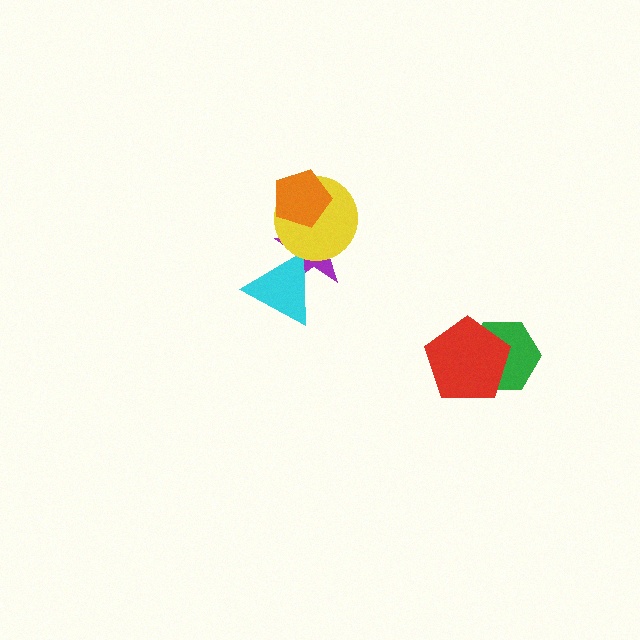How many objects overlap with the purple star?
3 objects overlap with the purple star.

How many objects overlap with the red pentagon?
1 object overlaps with the red pentagon.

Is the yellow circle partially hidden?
Yes, it is partially covered by another shape.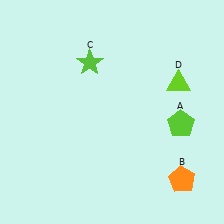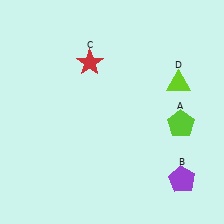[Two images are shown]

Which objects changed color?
B changed from orange to purple. C changed from lime to red.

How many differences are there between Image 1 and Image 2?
There are 2 differences between the two images.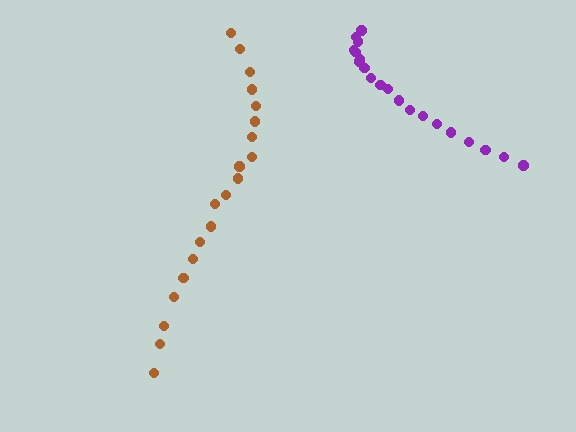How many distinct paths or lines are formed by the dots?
There are 2 distinct paths.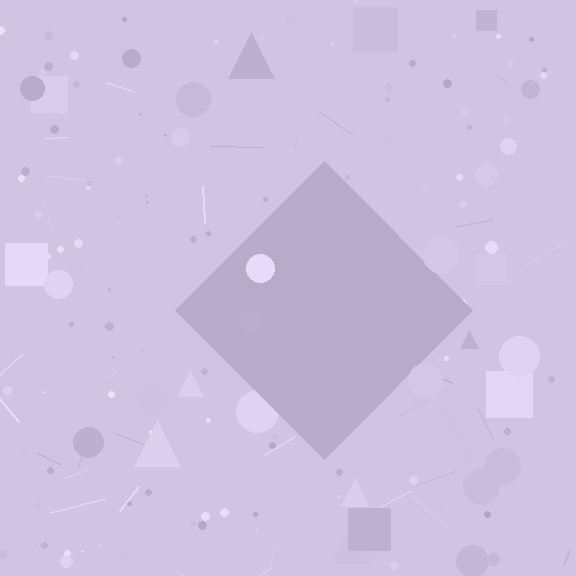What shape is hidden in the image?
A diamond is hidden in the image.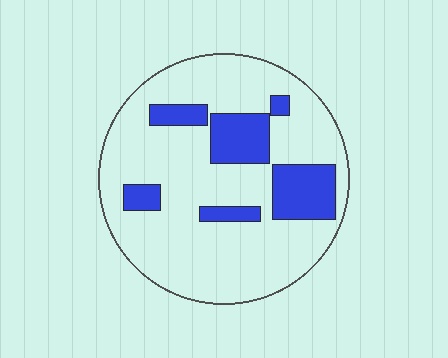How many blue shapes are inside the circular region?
6.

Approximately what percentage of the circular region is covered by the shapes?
Approximately 20%.